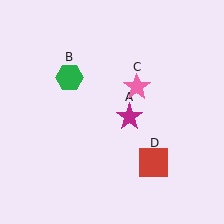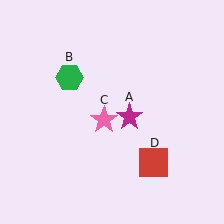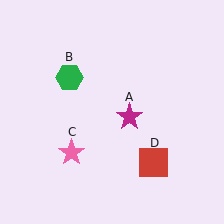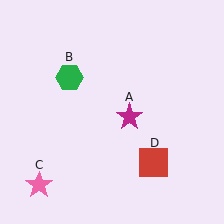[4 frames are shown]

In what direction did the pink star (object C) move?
The pink star (object C) moved down and to the left.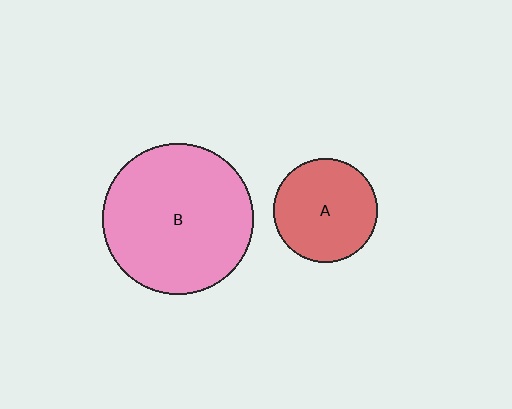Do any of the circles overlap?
No, none of the circles overlap.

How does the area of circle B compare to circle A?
Approximately 2.1 times.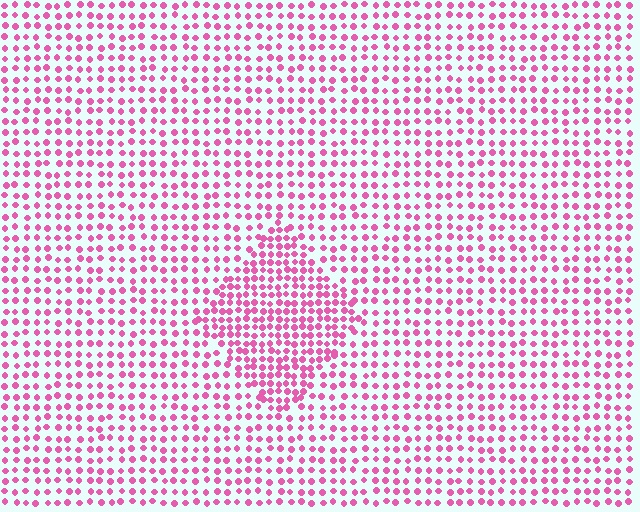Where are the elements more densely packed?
The elements are more densely packed inside the diamond boundary.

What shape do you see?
I see a diamond.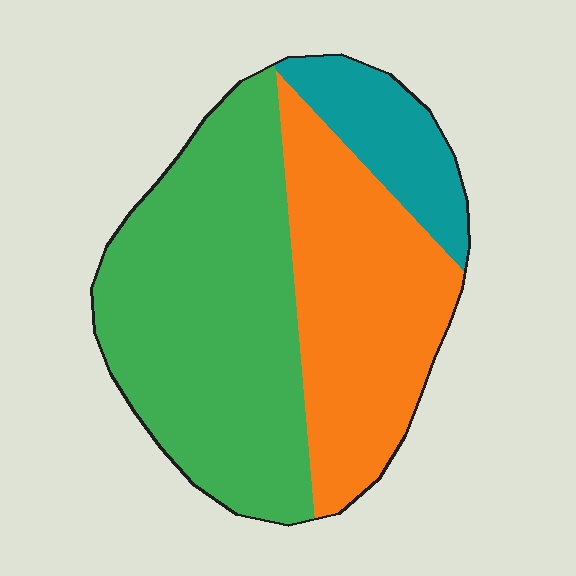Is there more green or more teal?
Green.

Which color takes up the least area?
Teal, at roughly 15%.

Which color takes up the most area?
Green, at roughly 50%.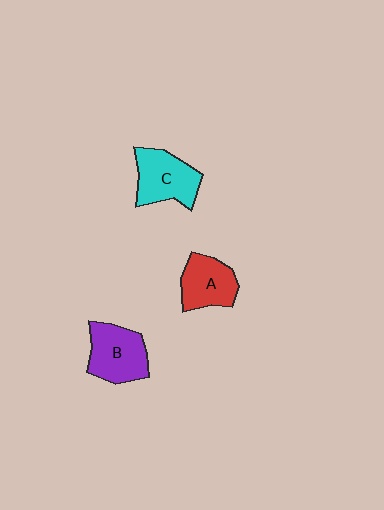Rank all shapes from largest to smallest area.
From largest to smallest: B (purple), C (cyan), A (red).